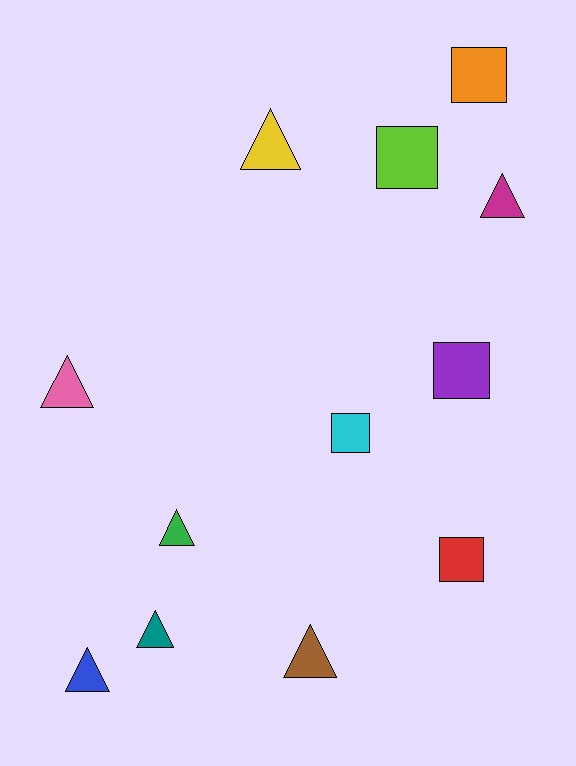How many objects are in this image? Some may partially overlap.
There are 12 objects.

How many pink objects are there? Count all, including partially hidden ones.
There is 1 pink object.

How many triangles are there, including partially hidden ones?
There are 7 triangles.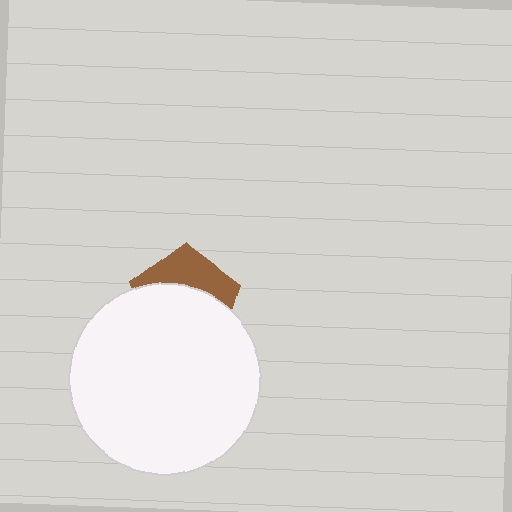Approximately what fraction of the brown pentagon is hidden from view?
Roughly 64% of the brown pentagon is hidden behind the white circle.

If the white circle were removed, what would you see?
You would see the complete brown pentagon.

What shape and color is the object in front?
The object in front is a white circle.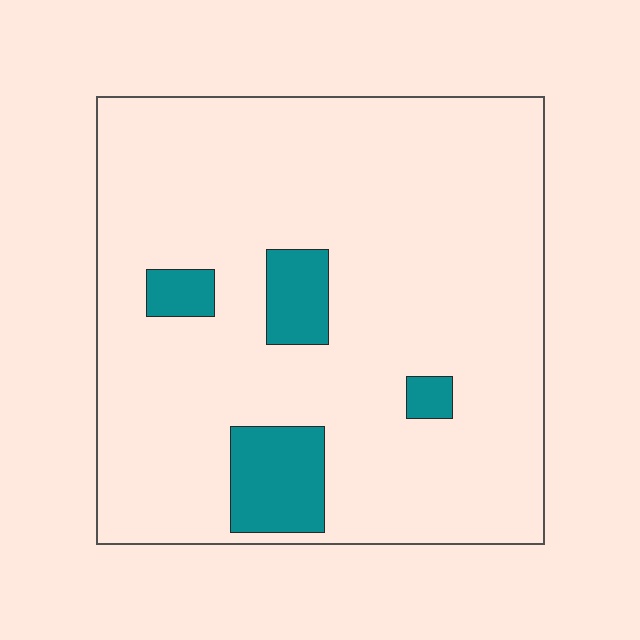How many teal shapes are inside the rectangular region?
4.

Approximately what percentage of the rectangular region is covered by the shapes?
Approximately 10%.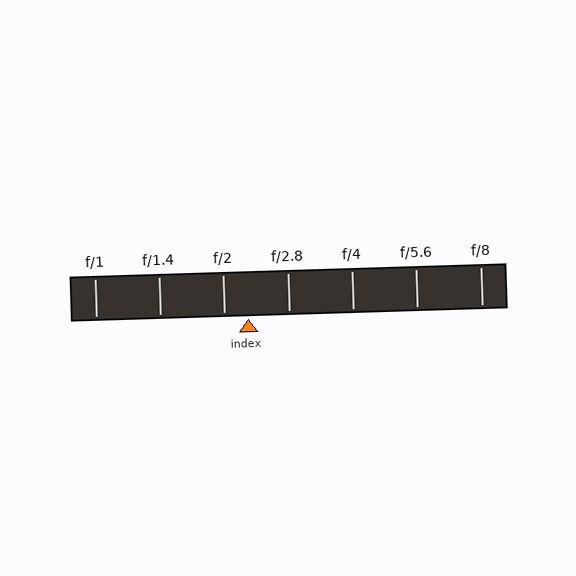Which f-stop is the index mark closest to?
The index mark is closest to f/2.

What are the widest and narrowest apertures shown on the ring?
The widest aperture shown is f/1 and the narrowest is f/8.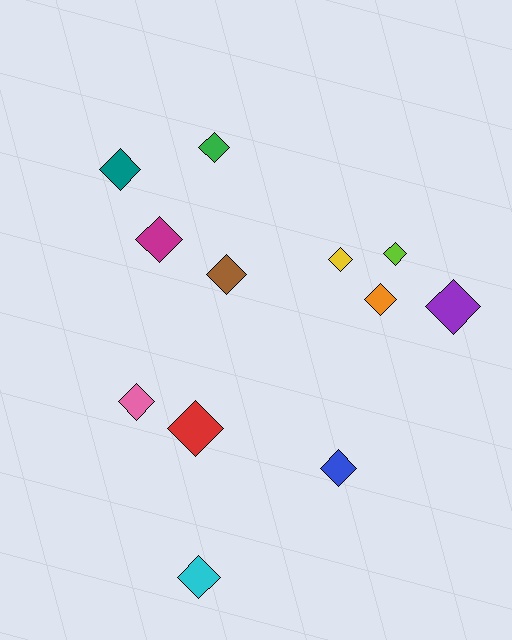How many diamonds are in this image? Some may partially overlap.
There are 12 diamonds.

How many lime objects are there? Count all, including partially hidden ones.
There is 1 lime object.